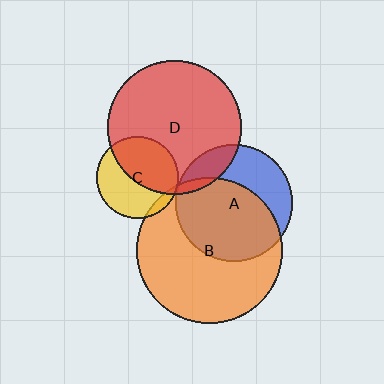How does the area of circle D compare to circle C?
Approximately 2.7 times.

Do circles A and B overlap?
Yes.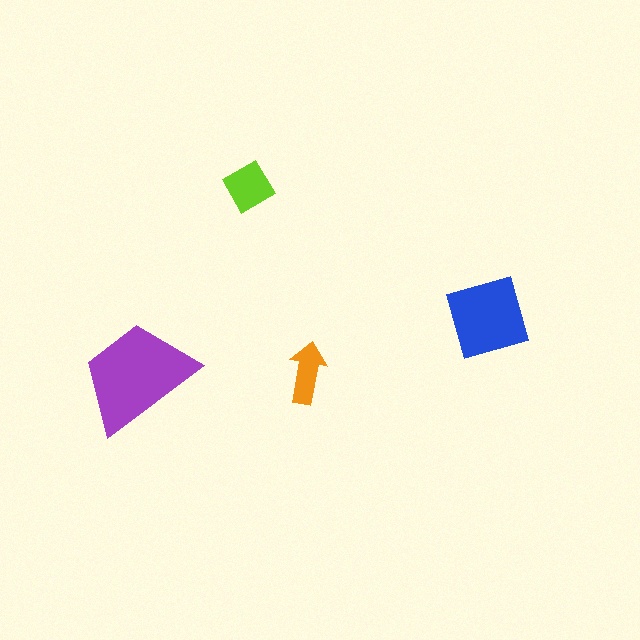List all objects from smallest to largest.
The orange arrow, the lime square, the blue diamond, the purple trapezoid.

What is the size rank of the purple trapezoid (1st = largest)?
1st.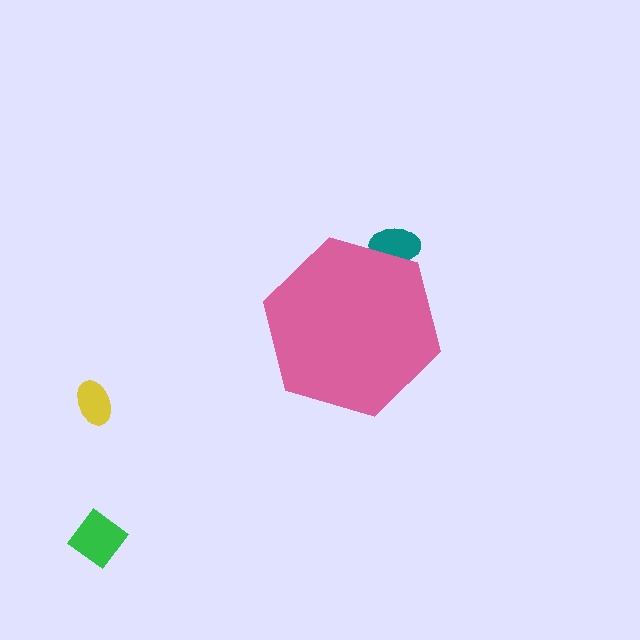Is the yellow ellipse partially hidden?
No, the yellow ellipse is fully visible.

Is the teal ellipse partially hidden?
Yes, the teal ellipse is partially hidden behind the pink hexagon.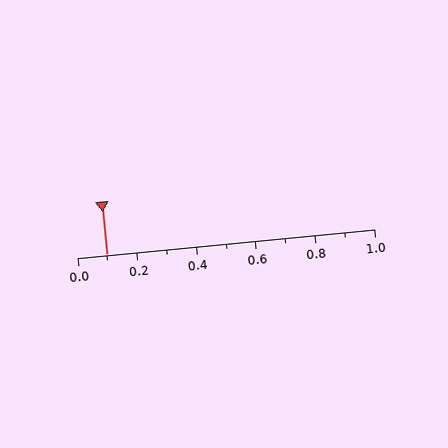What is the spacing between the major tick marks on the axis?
The major ticks are spaced 0.2 apart.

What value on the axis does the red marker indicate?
The marker indicates approximately 0.1.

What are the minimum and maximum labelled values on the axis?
The axis runs from 0.0 to 1.0.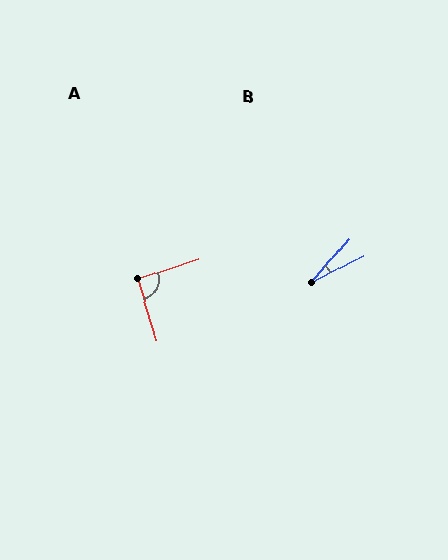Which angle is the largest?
A, at approximately 91 degrees.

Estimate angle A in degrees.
Approximately 91 degrees.